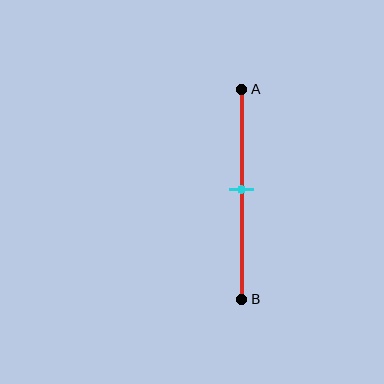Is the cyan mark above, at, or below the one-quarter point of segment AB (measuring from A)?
The cyan mark is below the one-quarter point of segment AB.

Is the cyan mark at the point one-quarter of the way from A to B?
No, the mark is at about 50% from A, not at the 25% one-quarter point.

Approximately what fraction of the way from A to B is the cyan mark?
The cyan mark is approximately 50% of the way from A to B.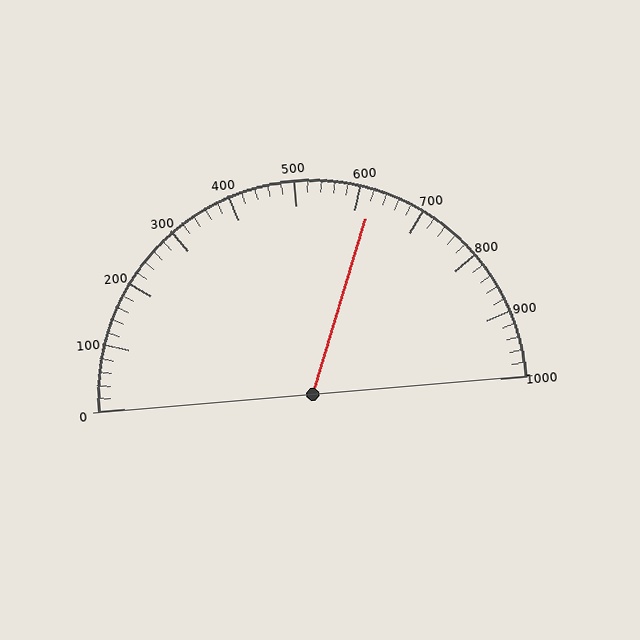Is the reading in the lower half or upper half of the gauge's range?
The reading is in the upper half of the range (0 to 1000).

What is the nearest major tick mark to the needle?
The nearest major tick mark is 600.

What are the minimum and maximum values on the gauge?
The gauge ranges from 0 to 1000.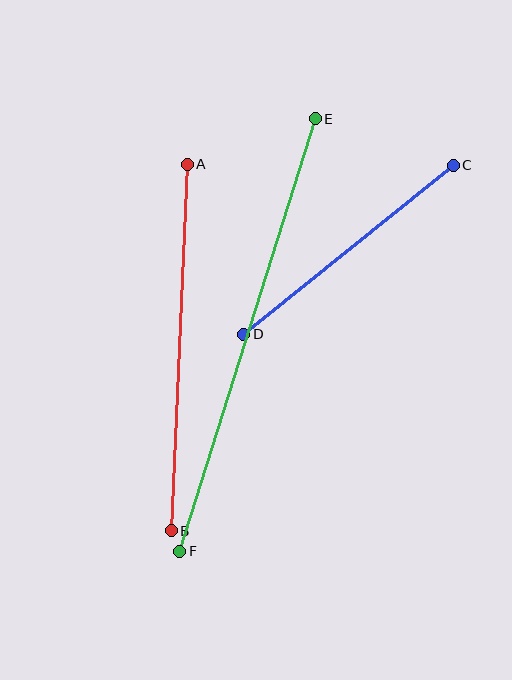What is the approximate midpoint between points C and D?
The midpoint is at approximately (348, 250) pixels.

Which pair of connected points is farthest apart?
Points E and F are farthest apart.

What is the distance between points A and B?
The distance is approximately 367 pixels.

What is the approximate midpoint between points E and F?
The midpoint is at approximately (248, 335) pixels.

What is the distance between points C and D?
The distance is approximately 269 pixels.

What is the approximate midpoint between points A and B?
The midpoint is at approximately (179, 347) pixels.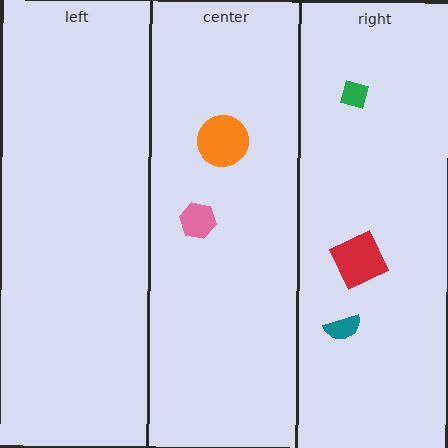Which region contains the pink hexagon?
The center region.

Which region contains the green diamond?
The right region.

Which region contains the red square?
The right region.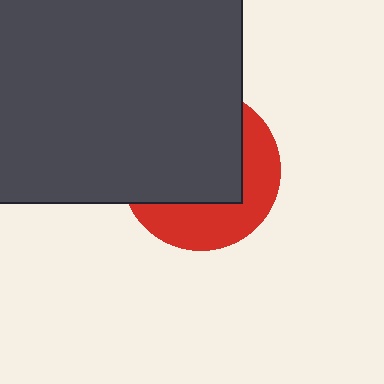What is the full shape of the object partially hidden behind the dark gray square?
The partially hidden object is a red circle.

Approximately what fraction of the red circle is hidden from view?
Roughly 61% of the red circle is hidden behind the dark gray square.